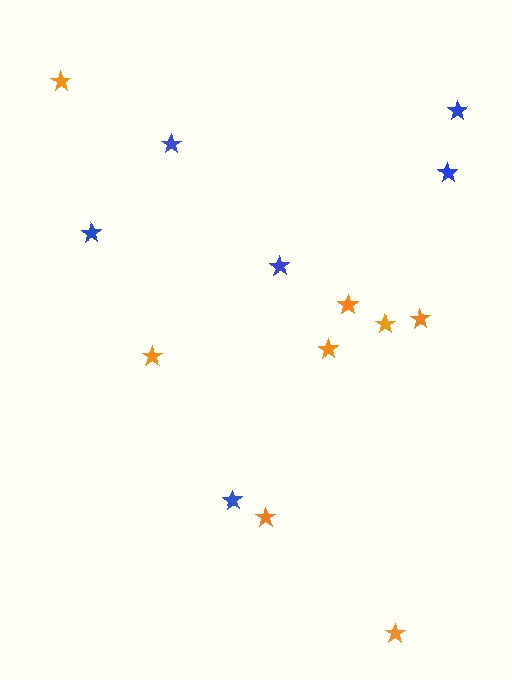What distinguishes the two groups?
There are 2 groups: one group of orange stars (8) and one group of blue stars (6).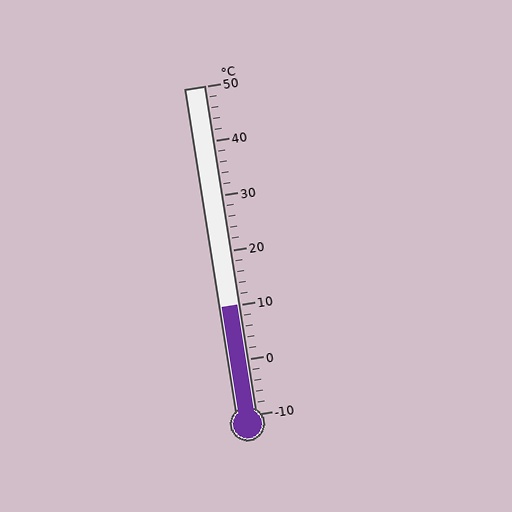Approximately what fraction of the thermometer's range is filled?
The thermometer is filled to approximately 35% of its range.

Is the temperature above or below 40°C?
The temperature is below 40°C.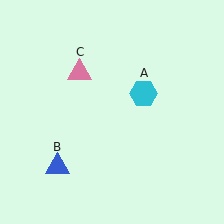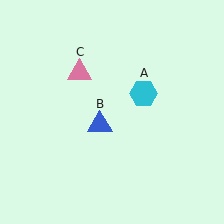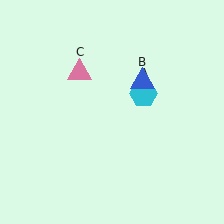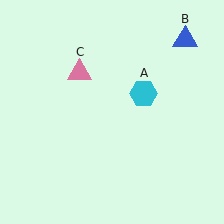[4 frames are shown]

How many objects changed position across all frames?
1 object changed position: blue triangle (object B).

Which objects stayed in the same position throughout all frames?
Cyan hexagon (object A) and pink triangle (object C) remained stationary.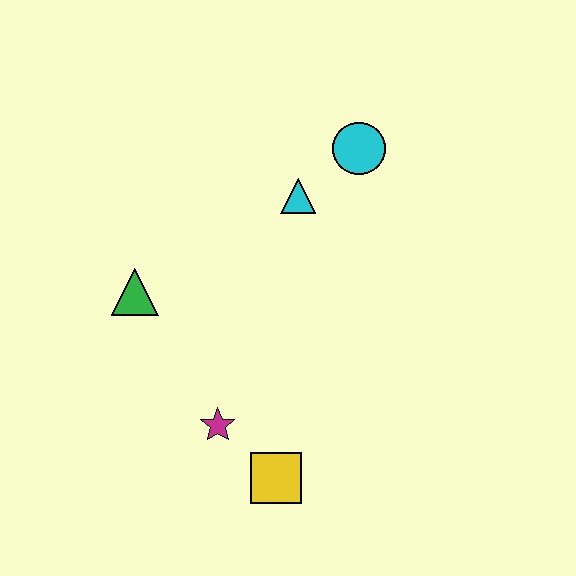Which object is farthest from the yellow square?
The cyan circle is farthest from the yellow square.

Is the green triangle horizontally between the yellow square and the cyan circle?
No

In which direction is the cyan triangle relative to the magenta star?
The cyan triangle is above the magenta star.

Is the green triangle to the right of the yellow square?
No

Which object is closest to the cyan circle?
The cyan triangle is closest to the cyan circle.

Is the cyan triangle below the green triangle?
No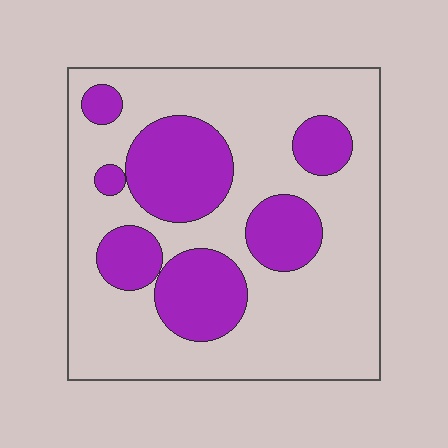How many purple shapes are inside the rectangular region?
7.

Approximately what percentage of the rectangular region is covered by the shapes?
Approximately 30%.